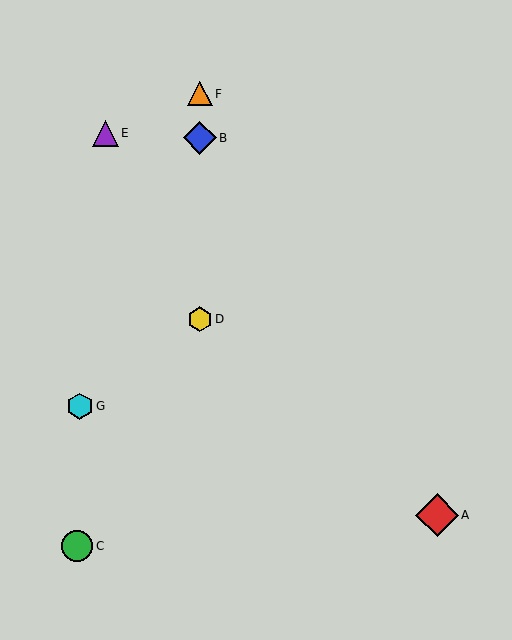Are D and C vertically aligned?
No, D is at x≈200 and C is at x≈77.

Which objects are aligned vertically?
Objects B, D, F are aligned vertically.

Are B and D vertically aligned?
Yes, both are at x≈200.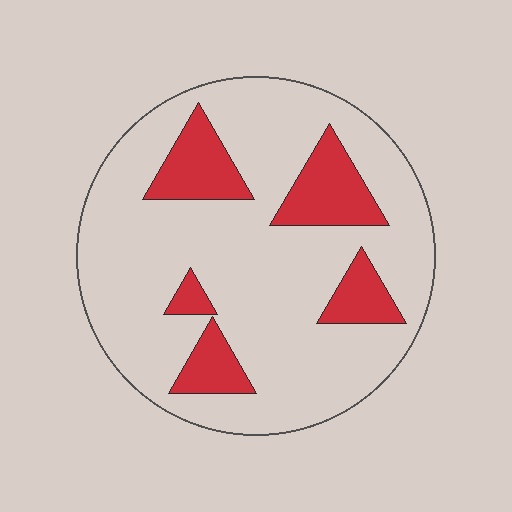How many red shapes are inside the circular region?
5.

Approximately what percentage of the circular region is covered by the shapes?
Approximately 20%.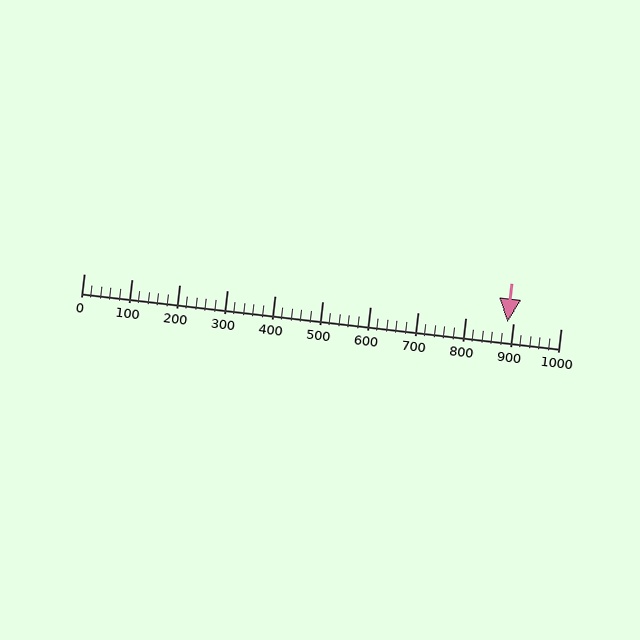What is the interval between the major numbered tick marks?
The major tick marks are spaced 100 units apart.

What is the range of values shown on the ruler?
The ruler shows values from 0 to 1000.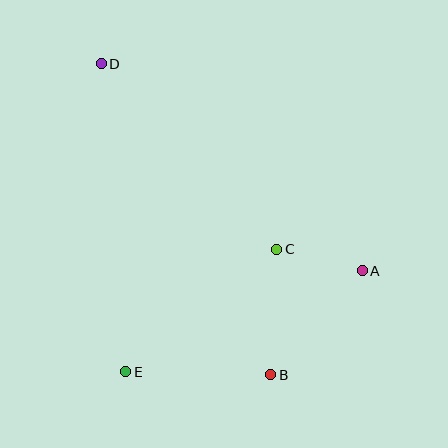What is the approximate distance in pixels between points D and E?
The distance between D and E is approximately 309 pixels.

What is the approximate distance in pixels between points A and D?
The distance between A and D is approximately 333 pixels.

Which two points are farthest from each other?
Points B and D are farthest from each other.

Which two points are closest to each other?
Points A and C are closest to each other.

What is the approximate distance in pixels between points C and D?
The distance between C and D is approximately 255 pixels.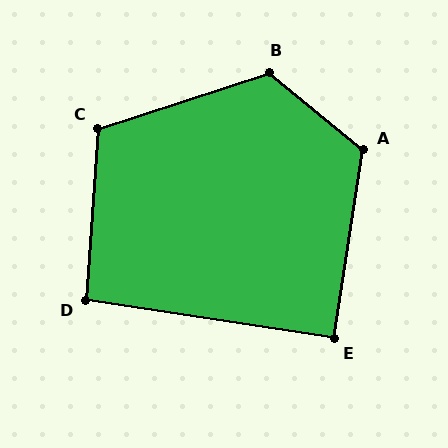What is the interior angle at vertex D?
Approximately 94 degrees (approximately right).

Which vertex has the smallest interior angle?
E, at approximately 90 degrees.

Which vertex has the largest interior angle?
B, at approximately 123 degrees.